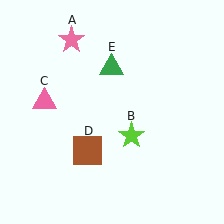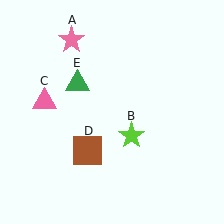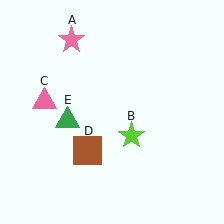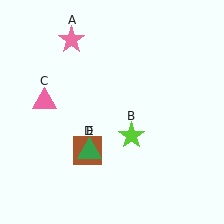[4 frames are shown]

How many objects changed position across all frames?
1 object changed position: green triangle (object E).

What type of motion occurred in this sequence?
The green triangle (object E) rotated counterclockwise around the center of the scene.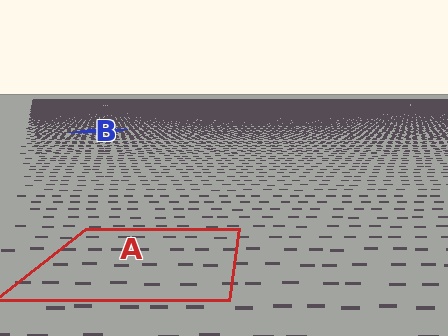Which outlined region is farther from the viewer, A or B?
Region B is farther from the viewer — the texture elements inside it appear smaller and more densely packed.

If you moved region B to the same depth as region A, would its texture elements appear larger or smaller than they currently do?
They would appear larger. At a closer depth, the same texture elements are projected at a bigger on-screen size.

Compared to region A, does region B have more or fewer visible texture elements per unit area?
Region B has more texture elements per unit area — they are packed more densely because it is farther away.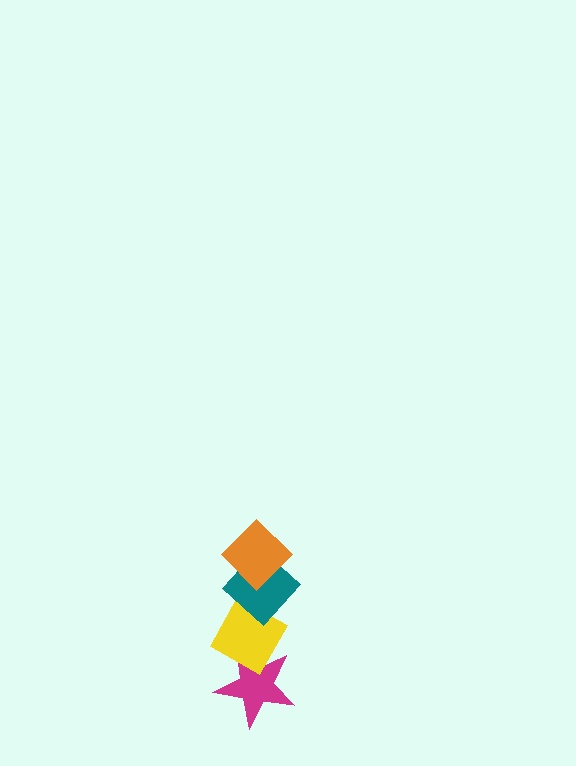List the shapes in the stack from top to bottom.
From top to bottom: the orange diamond, the teal diamond, the yellow diamond, the magenta star.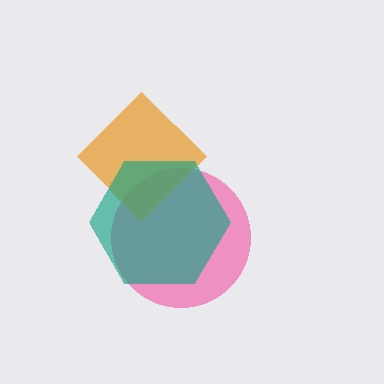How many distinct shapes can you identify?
There are 3 distinct shapes: a pink circle, an orange diamond, a teal hexagon.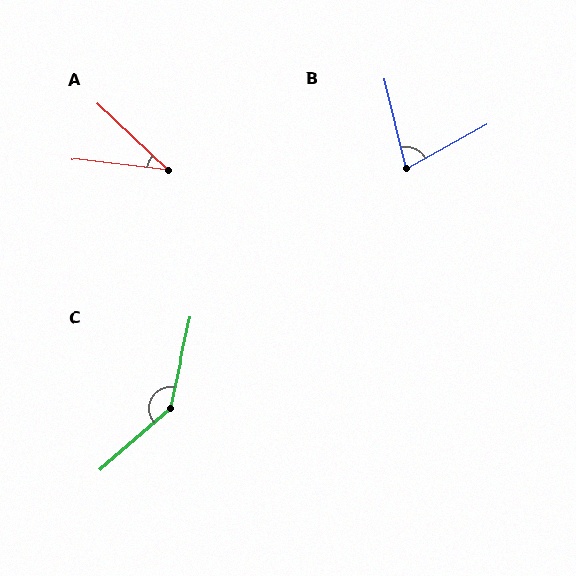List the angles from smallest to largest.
A (36°), B (74°), C (144°).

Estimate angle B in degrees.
Approximately 74 degrees.